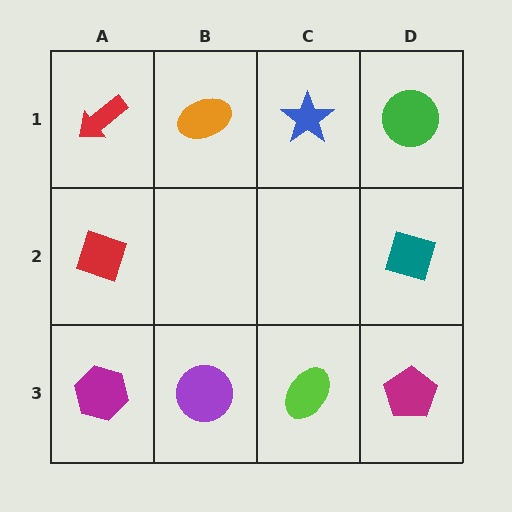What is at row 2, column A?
A red diamond.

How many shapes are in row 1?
4 shapes.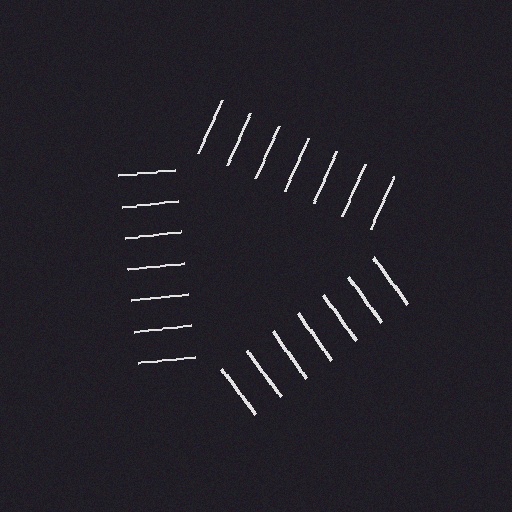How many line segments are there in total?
21 — 7 along each of the 3 edges.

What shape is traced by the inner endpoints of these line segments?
An illusory triangle — the line segments terminate on its edges but no continuous stroke is drawn.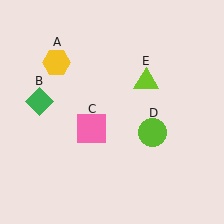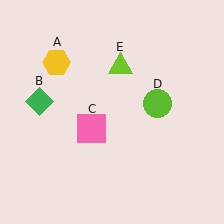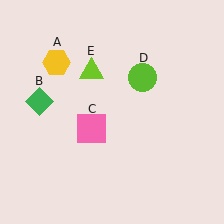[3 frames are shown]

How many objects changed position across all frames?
2 objects changed position: lime circle (object D), lime triangle (object E).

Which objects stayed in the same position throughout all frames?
Yellow hexagon (object A) and green diamond (object B) and pink square (object C) remained stationary.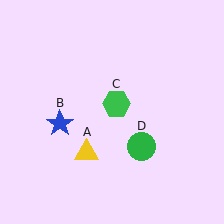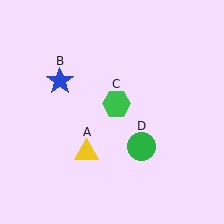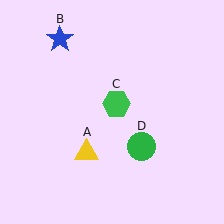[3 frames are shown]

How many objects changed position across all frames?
1 object changed position: blue star (object B).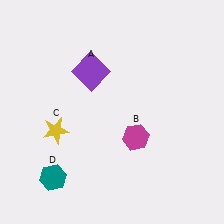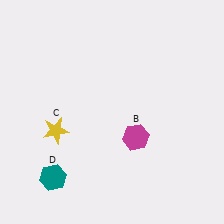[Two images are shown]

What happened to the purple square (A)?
The purple square (A) was removed in Image 2. It was in the top-left area of Image 1.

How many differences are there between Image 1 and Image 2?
There is 1 difference between the two images.